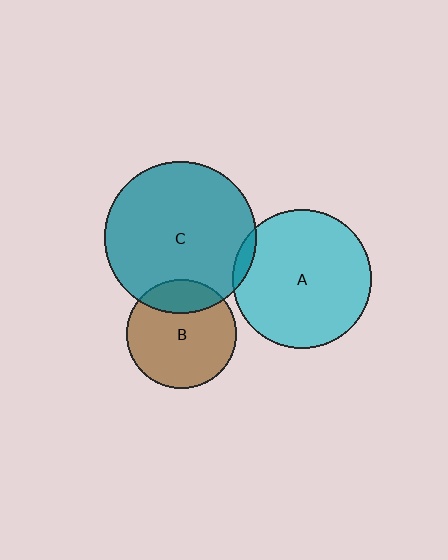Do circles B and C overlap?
Yes.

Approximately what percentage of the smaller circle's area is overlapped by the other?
Approximately 20%.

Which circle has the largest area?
Circle C (teal).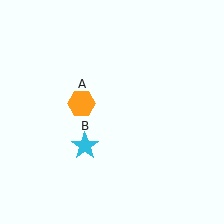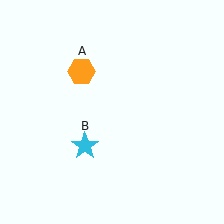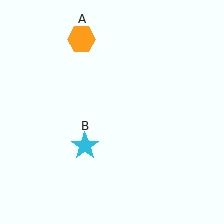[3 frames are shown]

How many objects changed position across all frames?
1 object changed position: orange hexagon (object A).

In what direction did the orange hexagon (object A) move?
The orange hexagon (object A) moved up.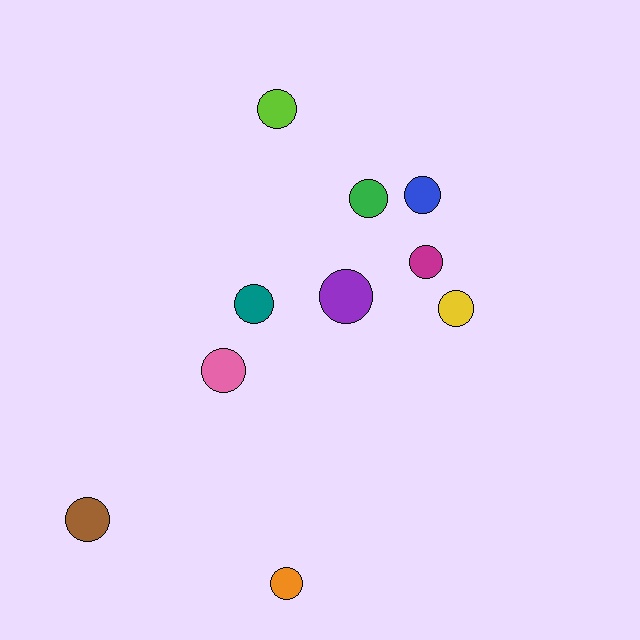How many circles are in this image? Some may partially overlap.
There are 10 circles.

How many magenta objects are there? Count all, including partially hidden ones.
There is 1 magenta object.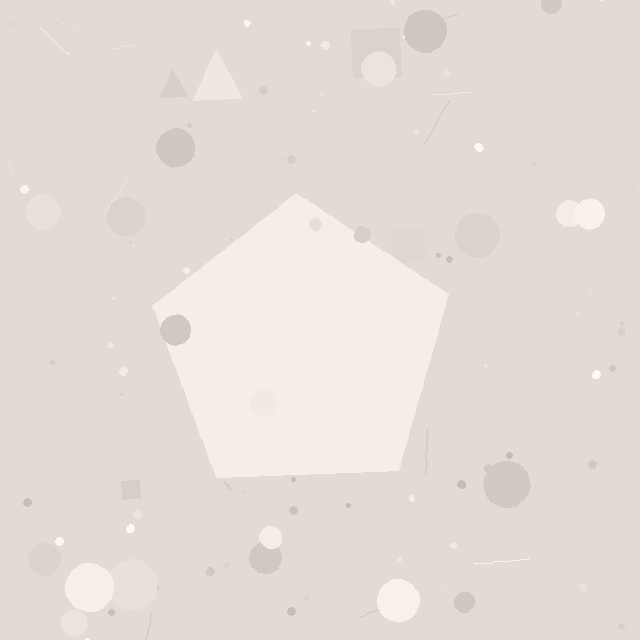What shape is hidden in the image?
A pentagon is hidden in the image.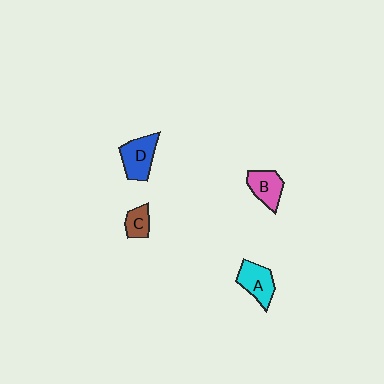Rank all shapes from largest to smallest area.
From largest to smallest: D (blue), A (cyan), B (pink), C (brown).